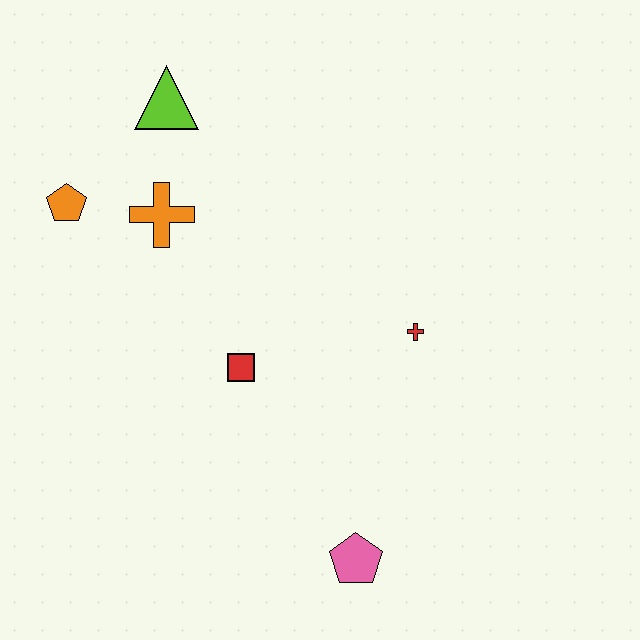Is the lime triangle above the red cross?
Yes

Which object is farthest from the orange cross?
The pink pentagon is farthest from the orange cross.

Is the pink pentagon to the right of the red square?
Yes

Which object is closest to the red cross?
The red square is closest to the red cross.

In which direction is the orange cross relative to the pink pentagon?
The orange cross is above the pink pentagon.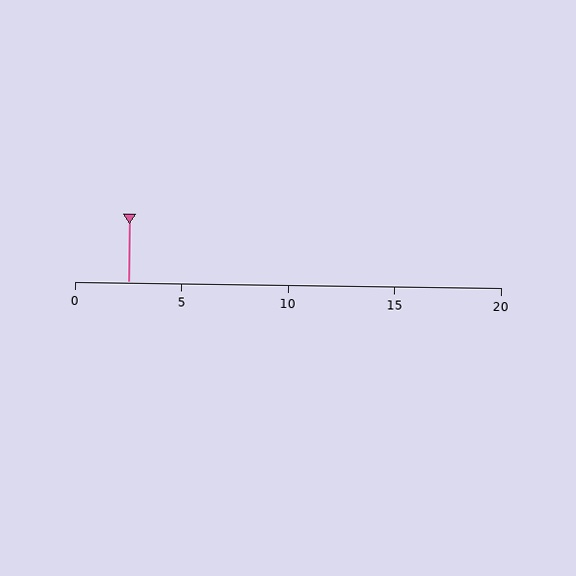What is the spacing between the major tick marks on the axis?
The major ticks are spaced 5 apart.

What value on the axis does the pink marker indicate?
The marker indicates approximately 2.5.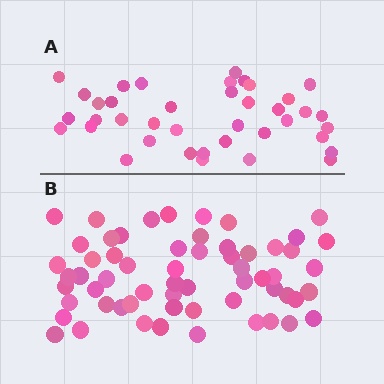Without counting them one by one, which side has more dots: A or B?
Region B (the bottom region) has more dots.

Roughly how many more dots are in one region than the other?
Region B has approximately 20 more dots than region A.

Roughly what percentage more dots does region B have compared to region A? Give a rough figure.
About 55% more.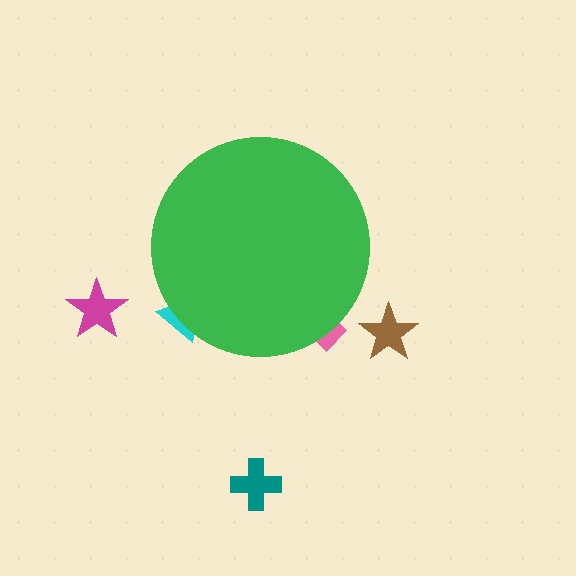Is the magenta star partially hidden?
No, the magenta star is fully visible.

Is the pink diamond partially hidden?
Yes, the pink diamond is partially hidden behind the green circle.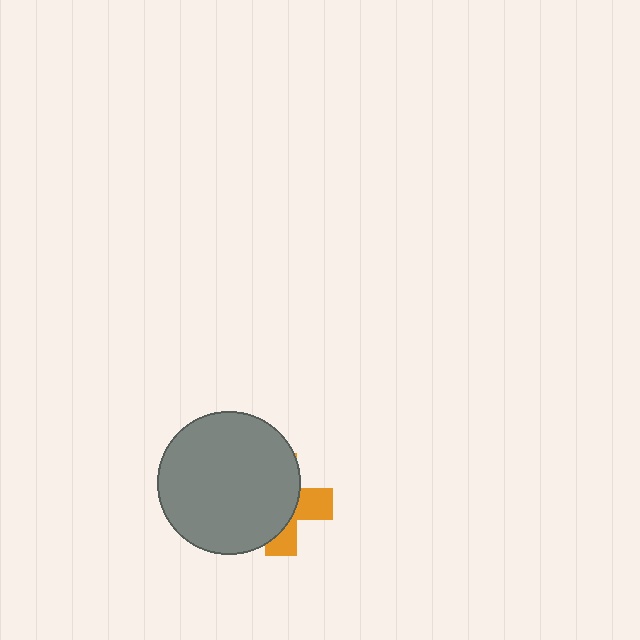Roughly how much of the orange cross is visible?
A small part of it is visible (roughly 35%).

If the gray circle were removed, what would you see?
You would see the complete orange cross.